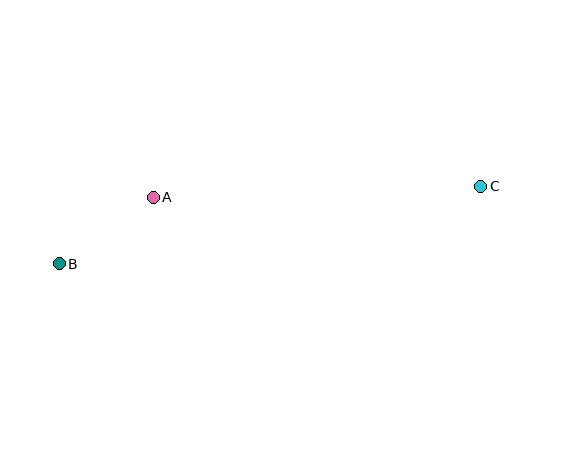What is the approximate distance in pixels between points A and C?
The distance between A and C is approximately 328 pixels.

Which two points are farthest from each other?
Points B and C are farthest from each other.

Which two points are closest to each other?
Points A and B are closest to each other.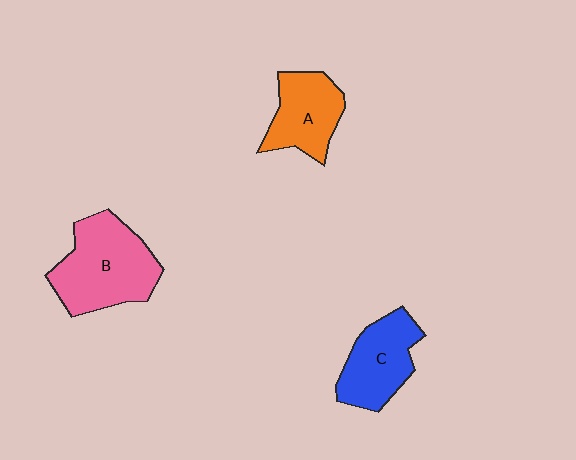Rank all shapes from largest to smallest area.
From largest to smallest: B (pink), C (blue), A (orange).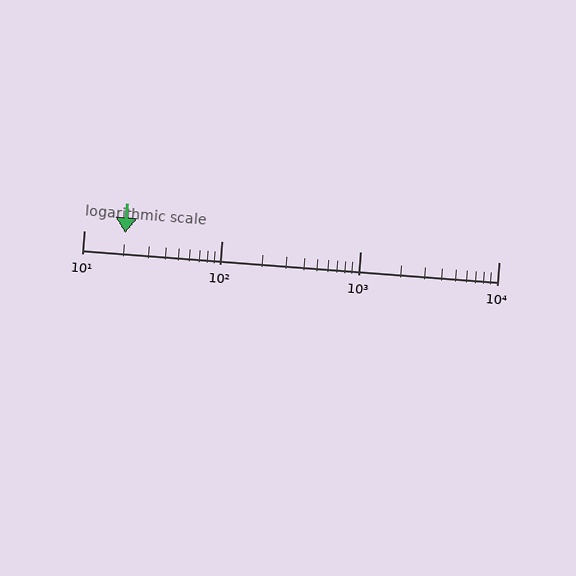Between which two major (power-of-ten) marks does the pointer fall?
The pointer is between 10 and 100.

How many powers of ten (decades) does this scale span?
The scale spans 3 decades, from 10 to 10000.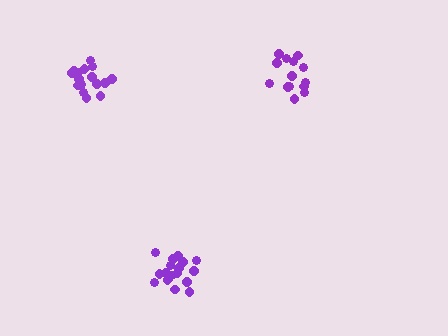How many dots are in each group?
Group 1: 19 dots, Group 2: 14 dots, Group 3: 16 dots (49 total).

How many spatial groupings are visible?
There are 3 spatial groupings.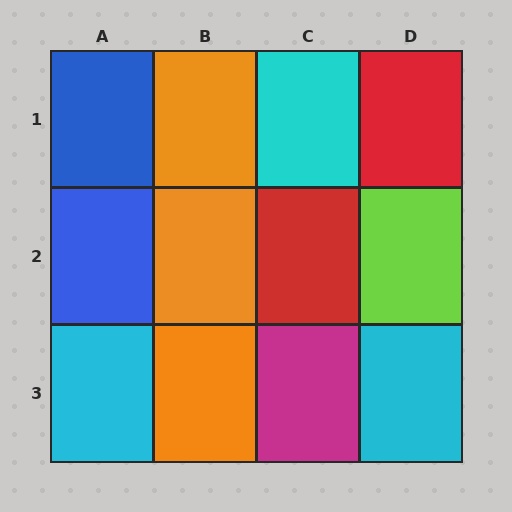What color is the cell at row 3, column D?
Cyan.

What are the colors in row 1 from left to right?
Blue, orange, cyan, red.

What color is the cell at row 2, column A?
Blue.